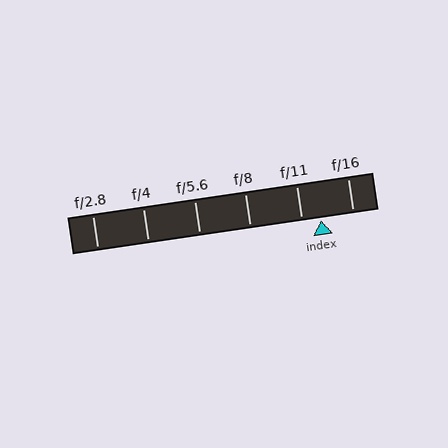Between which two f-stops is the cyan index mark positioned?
The index mark is between f/11 and f/16.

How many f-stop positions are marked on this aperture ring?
There are 6 f-stop positions marked.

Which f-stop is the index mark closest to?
The index mark is closest to f/11.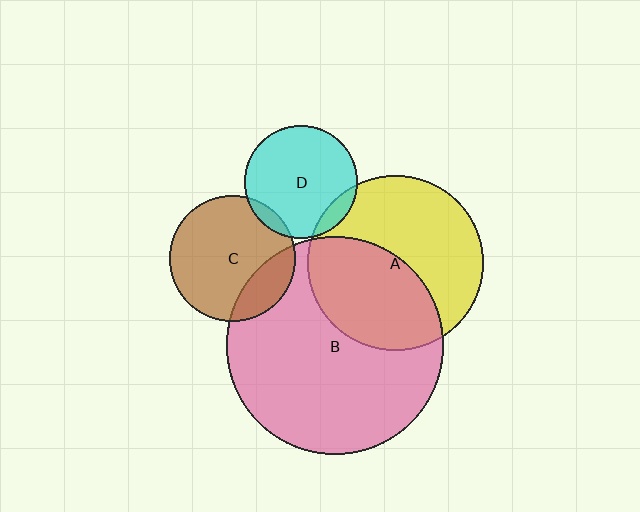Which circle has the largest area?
Circle B (pink).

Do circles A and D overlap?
Yes.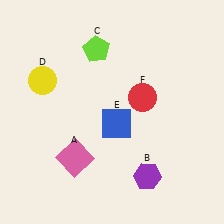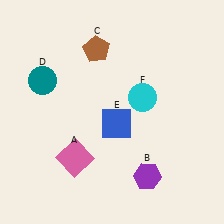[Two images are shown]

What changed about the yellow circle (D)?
In Image 1, D is yellow. In Image 2, it changed to teal.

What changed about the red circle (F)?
In Image 1, F is red. In Image 2, it changed to cyan.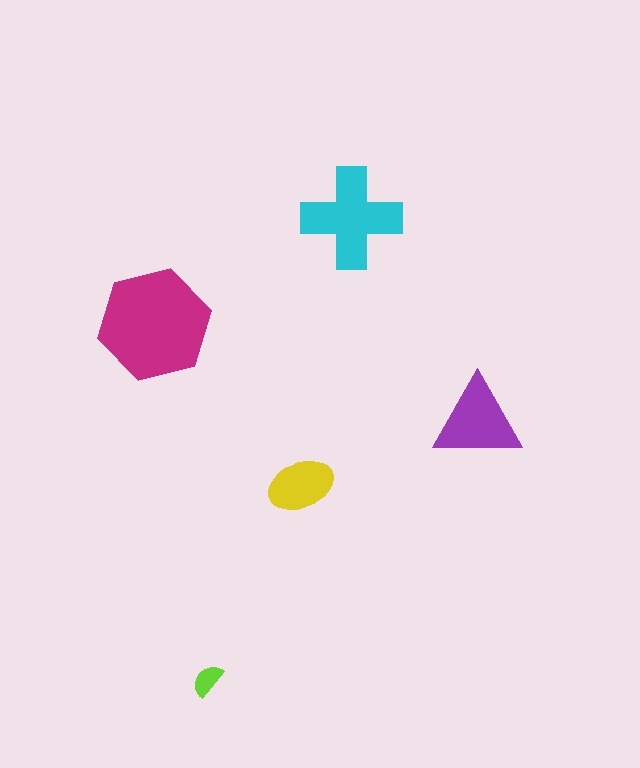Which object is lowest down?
The lime semicircle is bottommost.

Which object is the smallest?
The lime semicircle.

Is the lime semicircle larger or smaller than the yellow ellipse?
Smaller.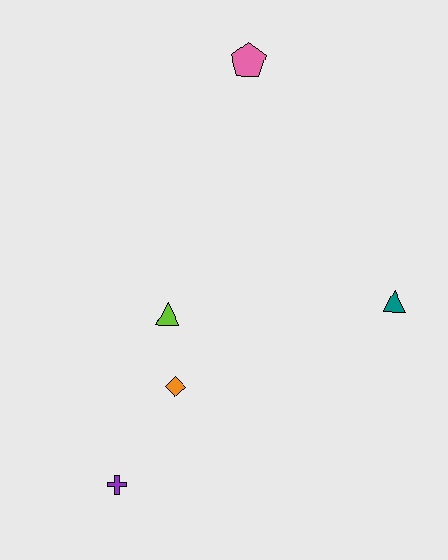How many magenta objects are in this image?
There are no magenta objects.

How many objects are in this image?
There are 5 objects.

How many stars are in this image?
There are no stars.